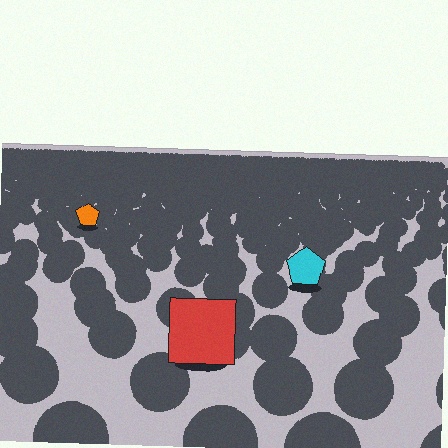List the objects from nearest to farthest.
From nearest to farthest: the red square, the cyan pentagon, the orange pentagon.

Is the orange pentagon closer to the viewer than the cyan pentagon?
No. The cyan pentagon is closer — you can tell from the texture gradient: the ground texture is coarser near it.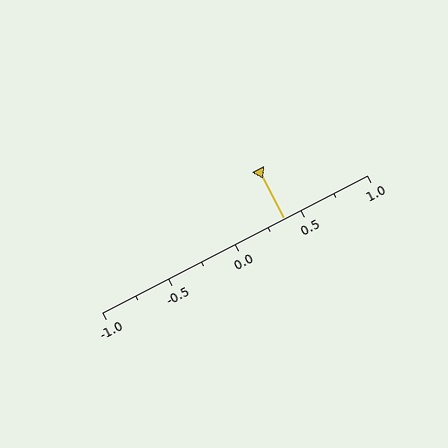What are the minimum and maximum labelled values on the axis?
The axis runs from -1.0 to 1.0.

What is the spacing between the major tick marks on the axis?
The major ticks are spaced 0.5 apart.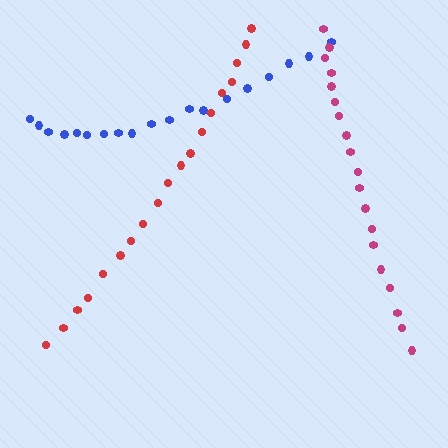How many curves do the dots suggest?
There are 3 distinct paths.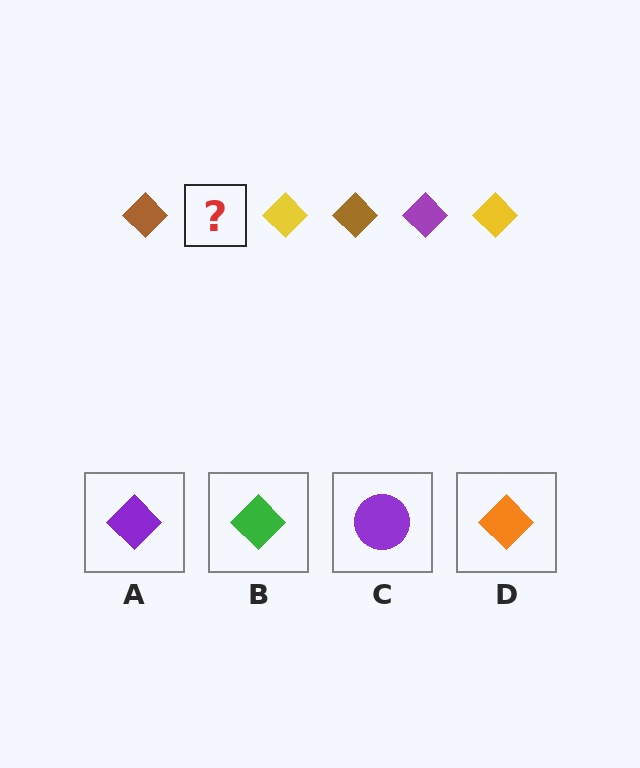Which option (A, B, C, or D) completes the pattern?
A.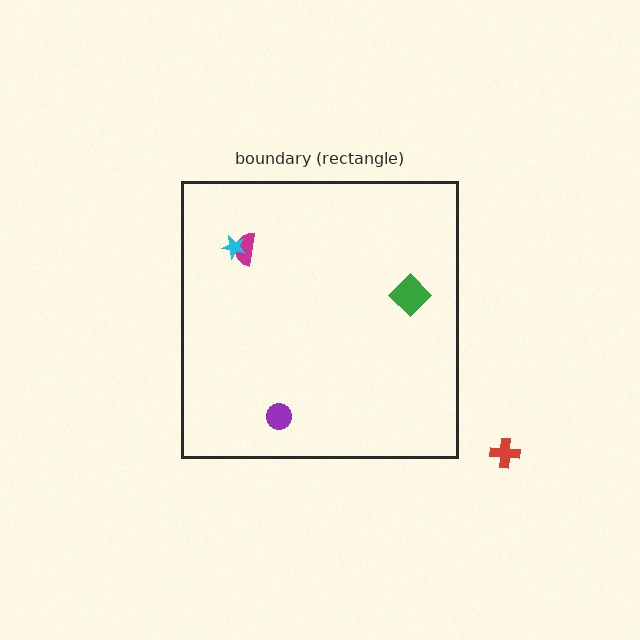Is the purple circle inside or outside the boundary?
Inside.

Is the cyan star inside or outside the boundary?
Inside.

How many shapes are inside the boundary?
4 inside, 1 outside.